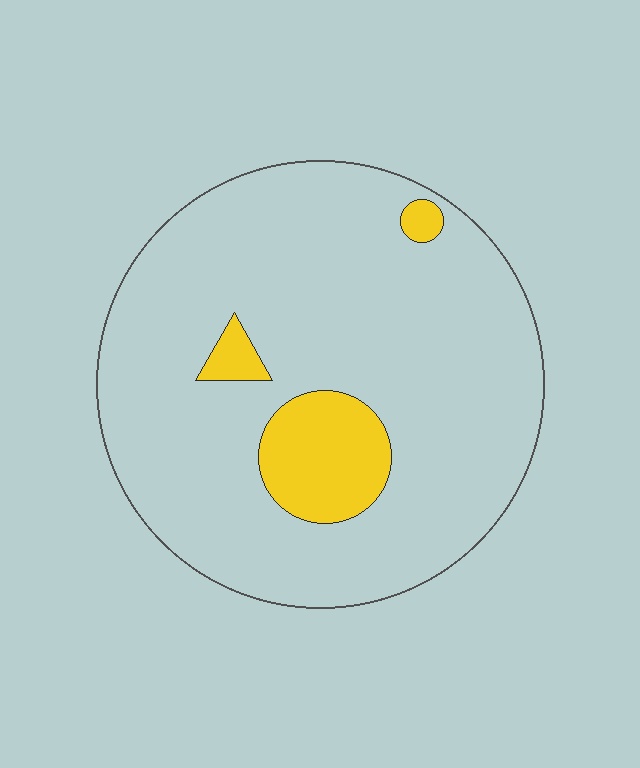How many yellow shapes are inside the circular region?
3.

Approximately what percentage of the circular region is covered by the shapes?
Approximately 10%.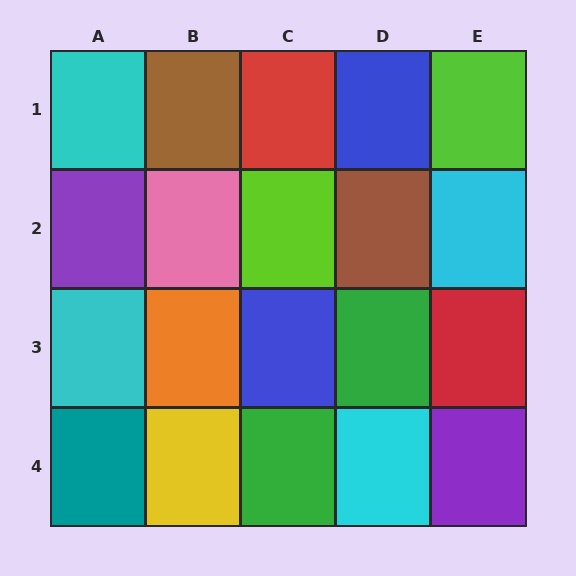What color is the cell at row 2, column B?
Pink.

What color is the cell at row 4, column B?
Yellow.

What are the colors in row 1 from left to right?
Cyan, brown, red, blue, lime.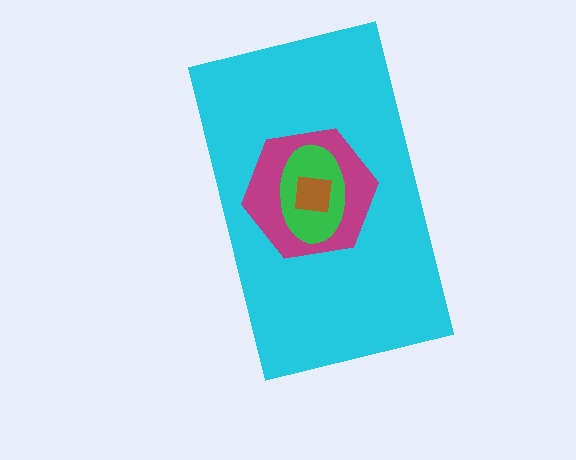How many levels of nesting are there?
4.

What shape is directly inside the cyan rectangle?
The magenta hexagon.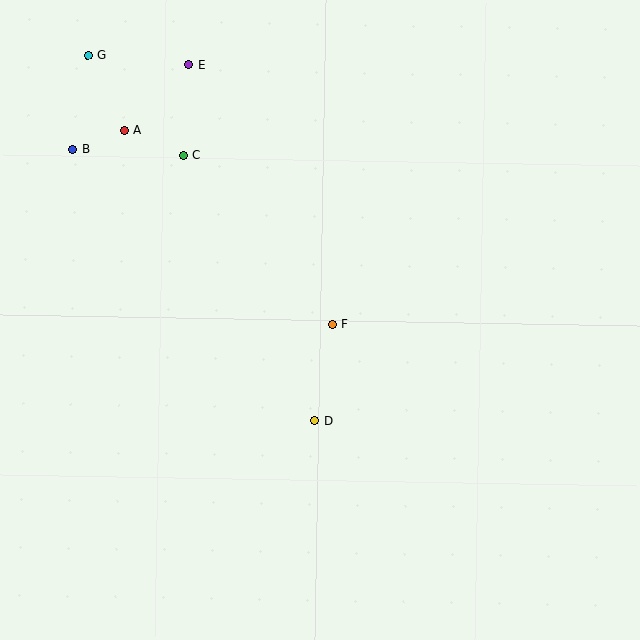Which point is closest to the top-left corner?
Point G is closest to the top-left corner.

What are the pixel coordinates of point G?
Point G is at (88, 55).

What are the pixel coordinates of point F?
Point F is at (332, 325).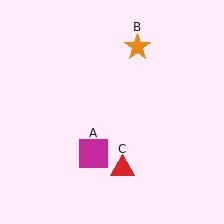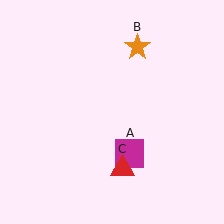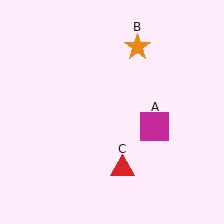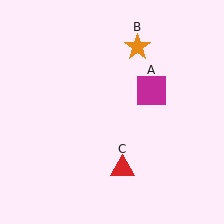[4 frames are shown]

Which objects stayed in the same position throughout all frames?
Orange star (object B) and red triangle (object C) remained stationary.